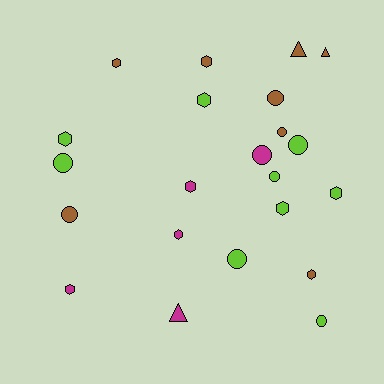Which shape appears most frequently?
Hexagon, with 10 objects.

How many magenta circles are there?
There is 1 magenta circle.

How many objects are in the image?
There are 22 objects.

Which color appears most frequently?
Lime, with 9 objects.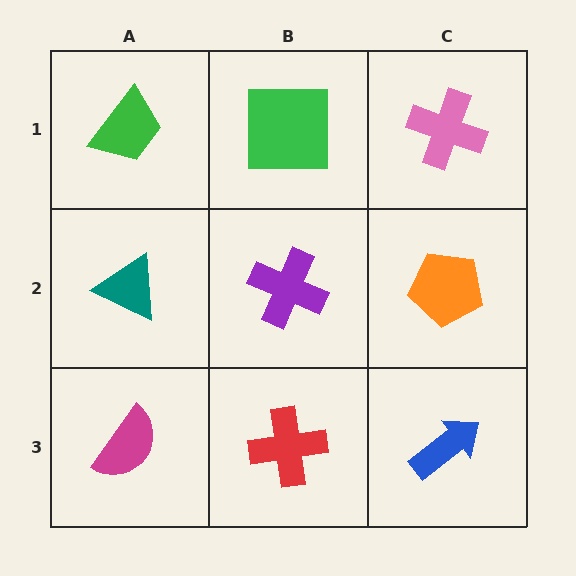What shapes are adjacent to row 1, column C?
An orange pentagon (row 2, column C), a green square (row 1, column B).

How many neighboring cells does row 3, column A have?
2.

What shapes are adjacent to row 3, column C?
An orange pentagon (row 2, column C), a red cross (row 3, column B).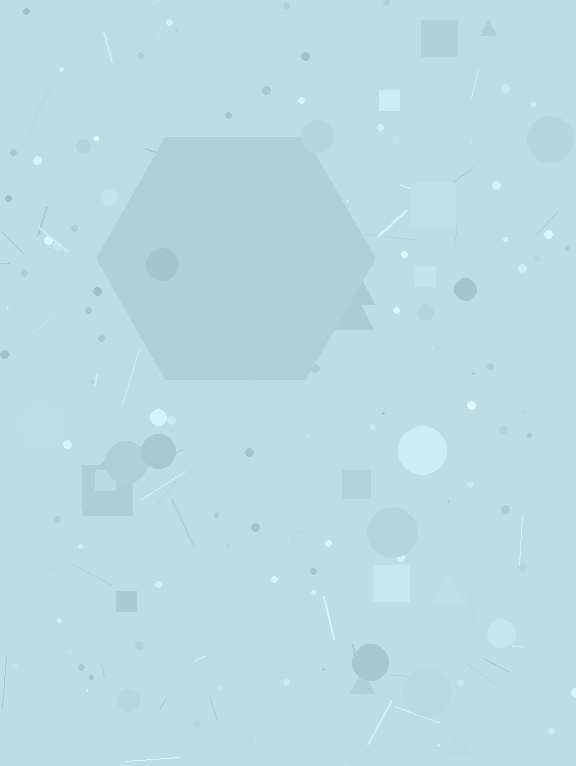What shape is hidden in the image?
A hexagon is hidden in the image.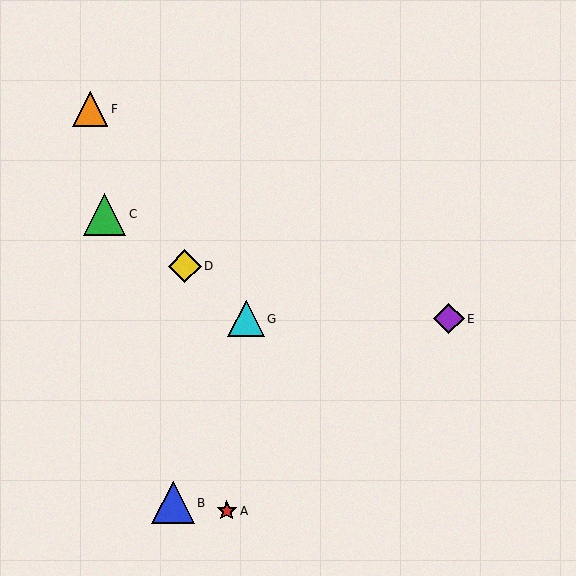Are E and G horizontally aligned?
Yes, both are at y≈319.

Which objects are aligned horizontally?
Objects E, G are aligned horizontally.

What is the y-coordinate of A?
Object A is at y≈511.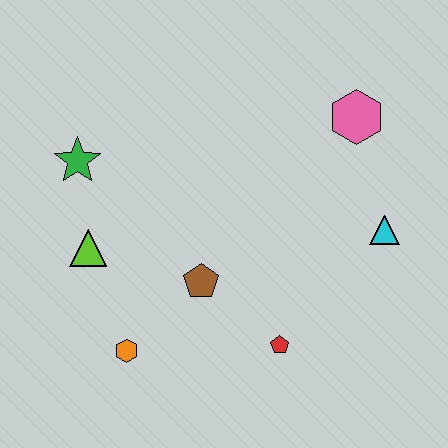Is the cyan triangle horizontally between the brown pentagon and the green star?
No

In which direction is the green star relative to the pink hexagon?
The green star is to the left of the pink hexagon.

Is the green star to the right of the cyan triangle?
No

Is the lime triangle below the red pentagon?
No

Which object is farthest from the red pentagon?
The green star is farthest from the red pentagon.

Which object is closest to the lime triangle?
The green star is closest to the lime triangle.